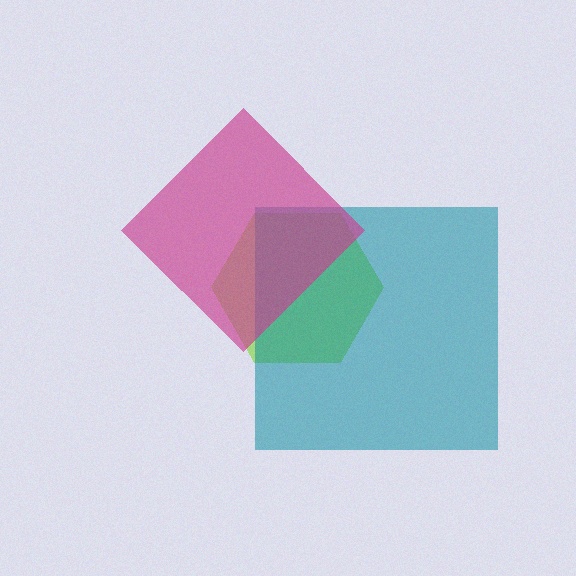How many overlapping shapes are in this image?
There are 3 overlapping shapes in the image.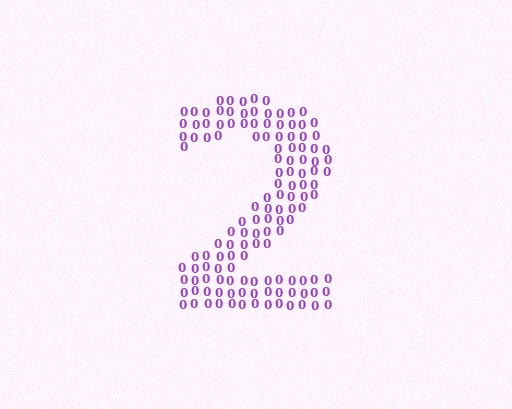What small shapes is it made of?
It is made of small digit 0's.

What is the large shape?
The large shape is the digit 2.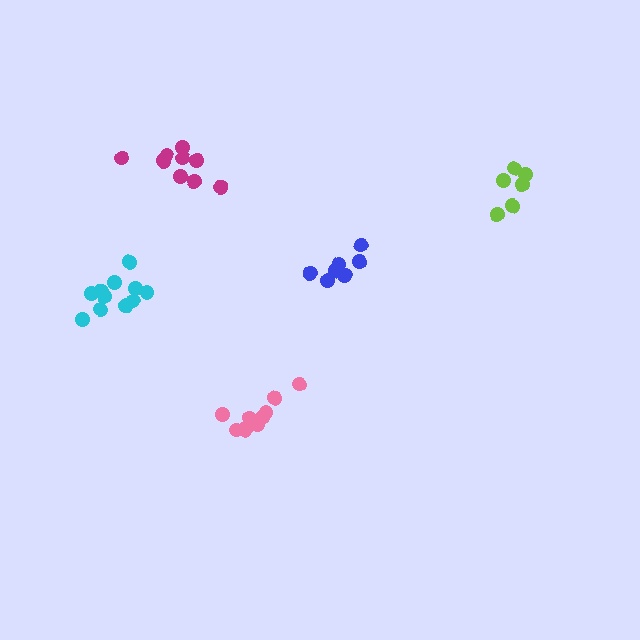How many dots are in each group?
Group 1: 11 dots, Group 2: 11 dots, Group 3: 7 dots, Group 4: 9 dots, Group 5: 6 dots (44 total).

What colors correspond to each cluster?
The clusters are colored: pink, cyan, blue, magenta, lime.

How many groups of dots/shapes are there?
There are 5 groups.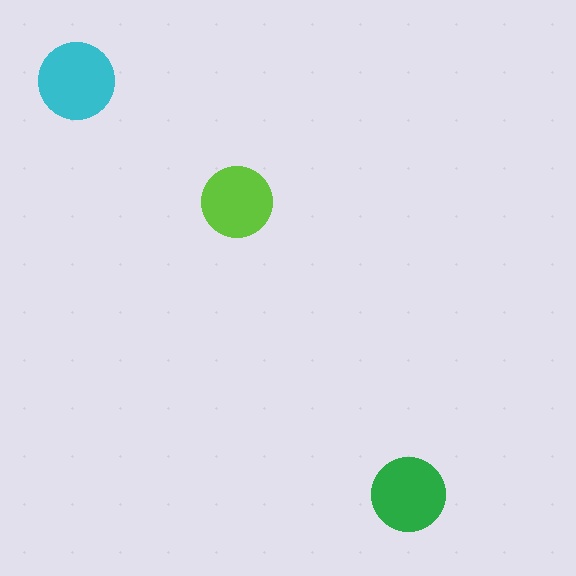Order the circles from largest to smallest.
the cyan one, the green one, the lime one.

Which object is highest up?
The cyan circle is topmost.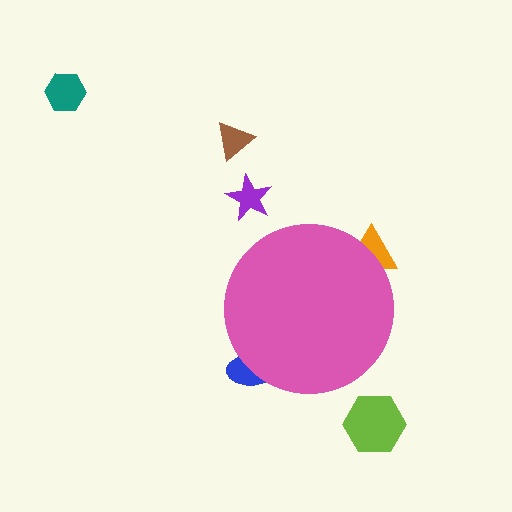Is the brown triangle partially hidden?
No, the brown triangle is fully visible.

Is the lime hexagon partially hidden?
No, the lime hexagon is fully visible.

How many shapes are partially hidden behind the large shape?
2 shapes are partially hidden.